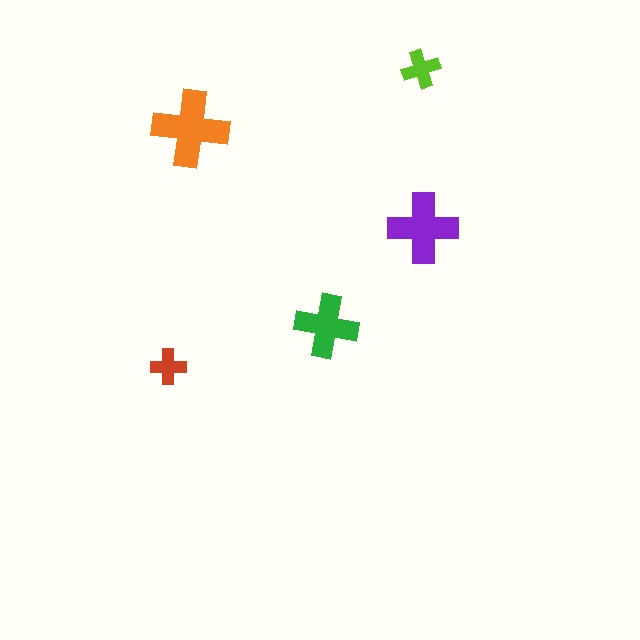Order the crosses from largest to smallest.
the orange one, the purple one, the green one, the lime one, the red one.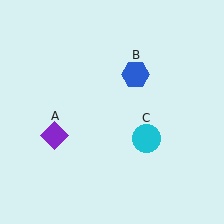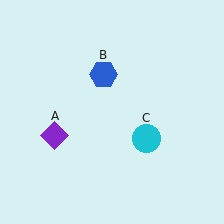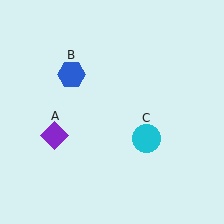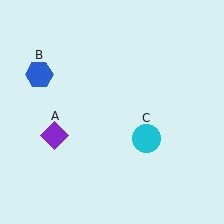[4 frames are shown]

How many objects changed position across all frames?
1 object changed position: blue hexagon (object B).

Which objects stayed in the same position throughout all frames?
Purple diamond (object A) and cyan circle (object C) remained stationary.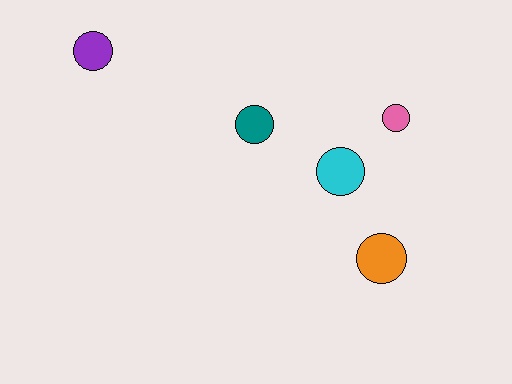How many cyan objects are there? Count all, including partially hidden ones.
There is 1 cyan object.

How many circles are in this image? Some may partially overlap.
There are 5 circles.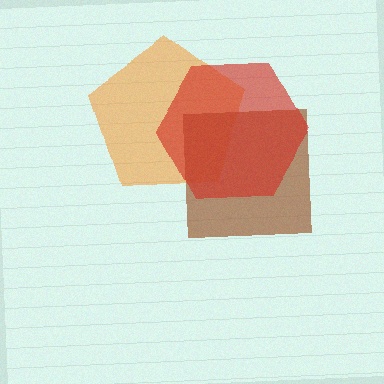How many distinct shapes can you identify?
There are 3 distinct shapes: an orange pentagon, a brown square, a red hexagon.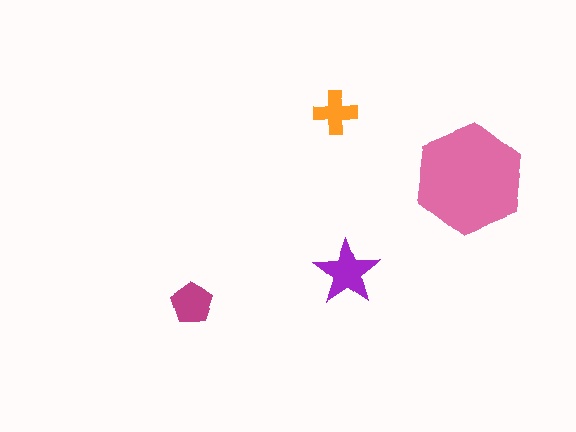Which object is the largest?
The pink hexagon.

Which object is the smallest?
The orange cross.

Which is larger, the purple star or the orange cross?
The purple star.